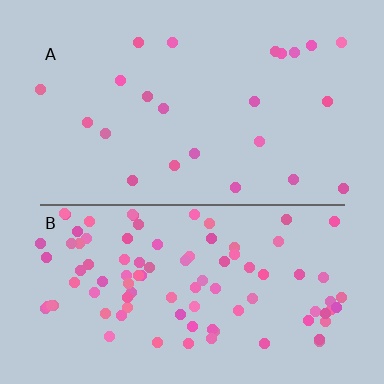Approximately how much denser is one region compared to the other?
Approximately 4.1× — region B over region A.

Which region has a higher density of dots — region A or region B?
B (the bottom).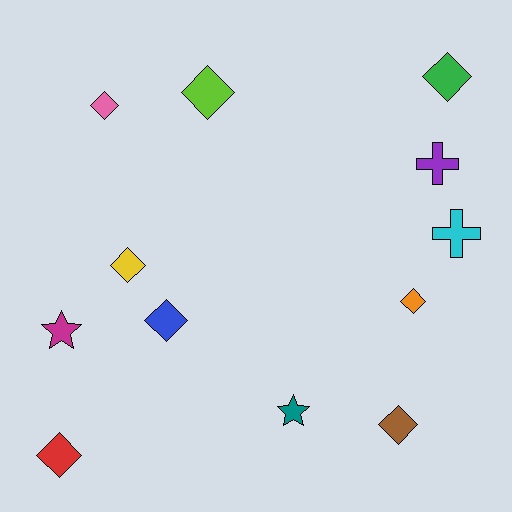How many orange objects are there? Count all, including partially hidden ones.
There is 1 orange object.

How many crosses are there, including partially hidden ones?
There are 2 crosses.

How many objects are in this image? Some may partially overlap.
There are 12 objects.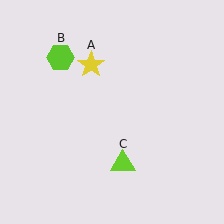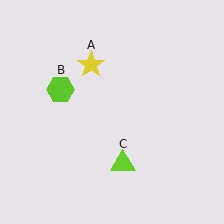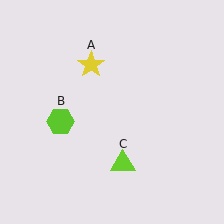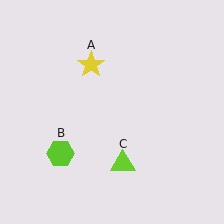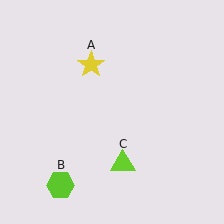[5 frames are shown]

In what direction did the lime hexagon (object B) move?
The lime hexagon (object B) moved down.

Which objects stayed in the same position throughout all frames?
Yellow star (object A) and lime triangle (object C) remained stationary.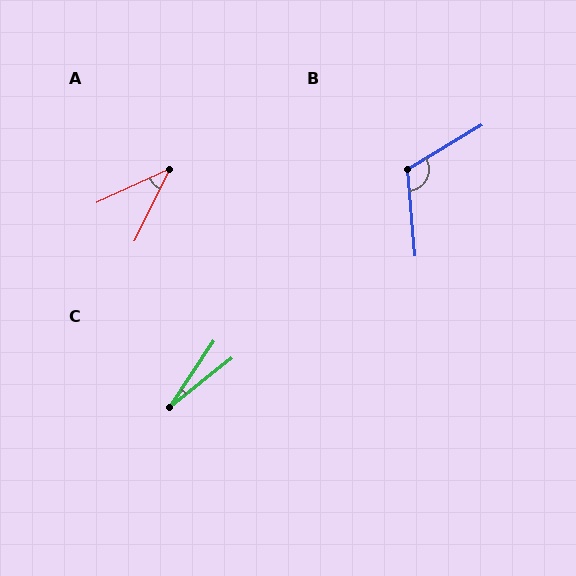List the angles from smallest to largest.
C (18°), A (39°), B (116°).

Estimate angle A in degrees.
Approximately 39 degrees.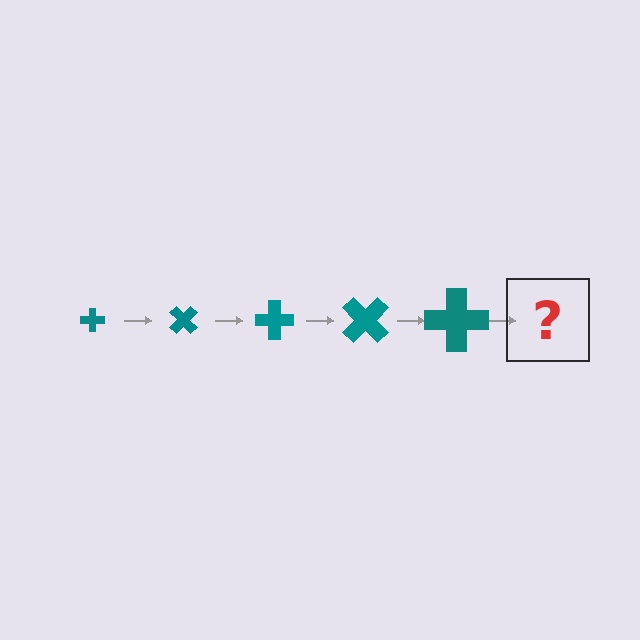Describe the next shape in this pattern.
It should be a cross, larger than the previous one and rotated 225 degrees from the start.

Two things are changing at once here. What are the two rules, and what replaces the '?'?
The two rules are that the cross grows larger each step and it rotates 45 degrees each step. The '?' should be a cross, larger than the previous one and rotated 225 degrees from the start.